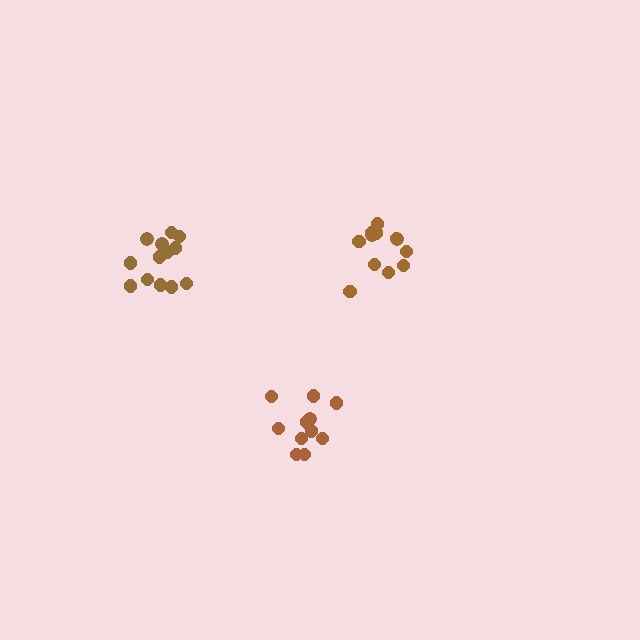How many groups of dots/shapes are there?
There are 3 groups.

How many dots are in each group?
Group 1: 11 dots, Group 2: 12 dots, Group 3: 13 dots (36 total).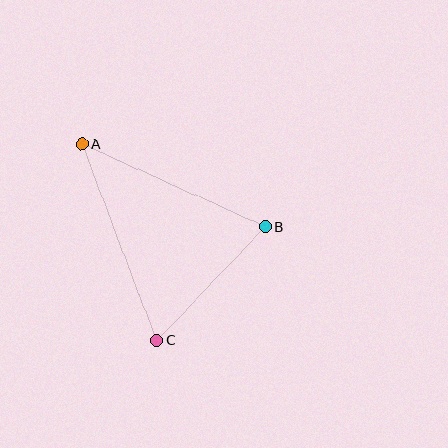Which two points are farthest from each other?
Points A and C are farthest from each other.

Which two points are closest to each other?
Points B and C are closest to each other.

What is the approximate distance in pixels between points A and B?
The distance between A and B is approximately 201 pixels.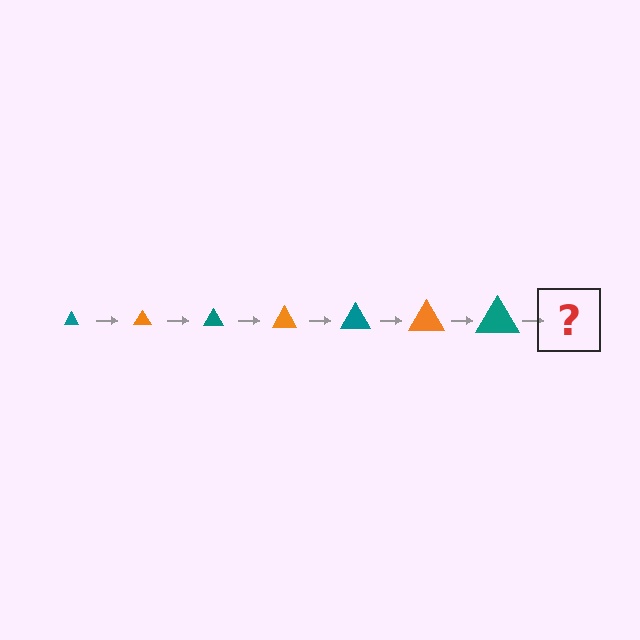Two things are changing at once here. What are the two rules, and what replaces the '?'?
The two rules are that the triangle grows larger each step and the color cycles through teal and orange. The '?' should be an orange triangle, larger than the previous one.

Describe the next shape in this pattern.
It should be an orange triangle, larger than the previous one.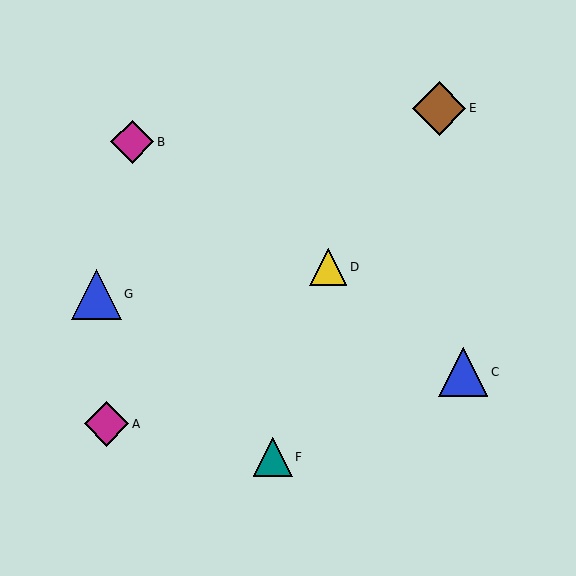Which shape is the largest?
The brown diamond (labeled E) is the largest.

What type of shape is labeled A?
Shape A is a magenta diamond.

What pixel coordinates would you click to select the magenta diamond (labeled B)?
Click at (132, 142) to select the magenta diamond B.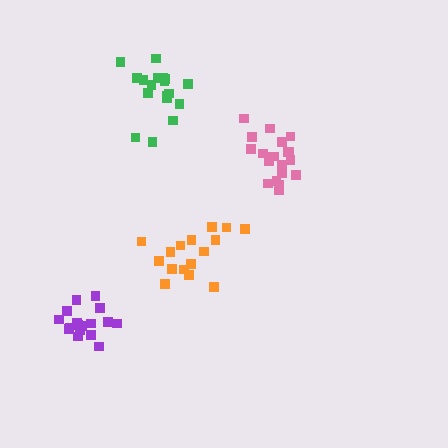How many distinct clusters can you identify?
There are 4 distinct clusters.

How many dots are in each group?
Group 1: 18 dots, Group 2: 20 dots, Group 3: 16 dots, Group 4: 17 dots (71 total).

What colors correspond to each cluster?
The clusters are colored: green, pink, orange, purple.